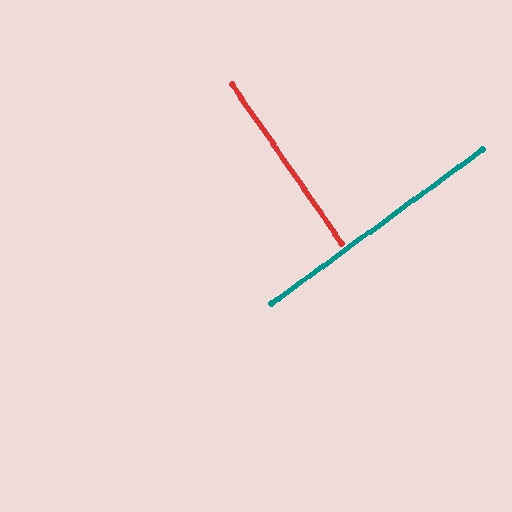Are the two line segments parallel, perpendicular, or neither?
Perpendicular — they meet at approximately 88°.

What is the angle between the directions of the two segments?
Approximately 88 degrees.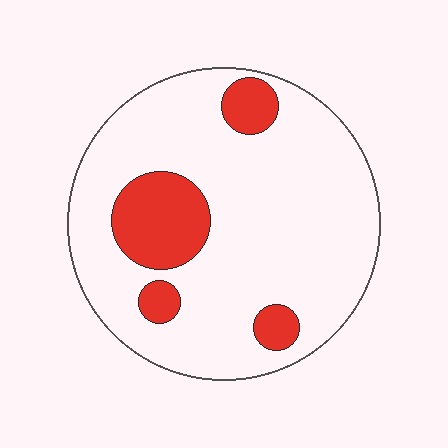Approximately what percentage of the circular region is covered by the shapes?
Approximately 20%.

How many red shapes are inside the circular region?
4.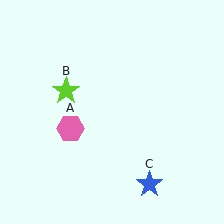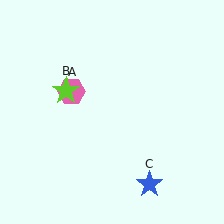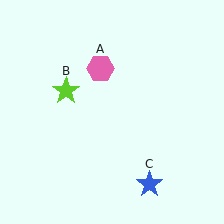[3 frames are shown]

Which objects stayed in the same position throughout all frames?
Lime star (object B) and blue star (object C) remained stationary.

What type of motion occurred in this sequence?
The pink hexagon (object A) rotated clockwise around the center of the scene.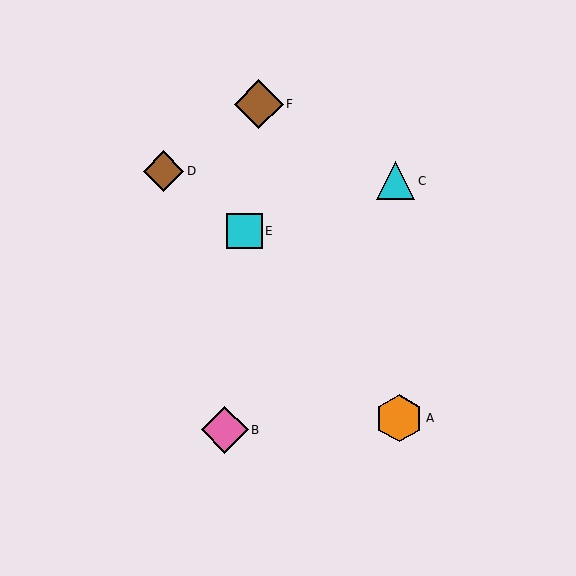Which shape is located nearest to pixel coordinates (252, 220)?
The cyan square (labeled E) at (244, 231) is nearest to that location.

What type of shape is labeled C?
Shape C is a cyan triangle.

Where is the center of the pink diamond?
The center of the pink diamond is at (225, 430).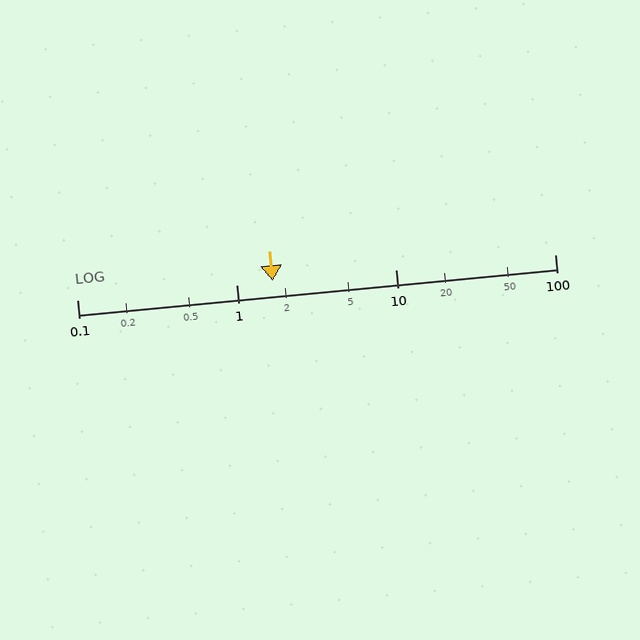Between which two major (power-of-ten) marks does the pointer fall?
The pointer is between 1 and 10.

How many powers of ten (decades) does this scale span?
The scale spans 3 decades, from 0.1 to 100.